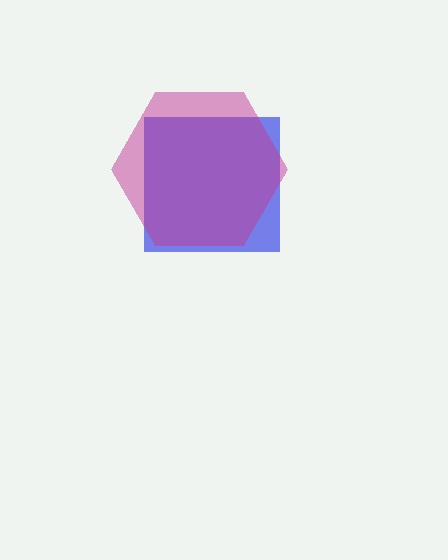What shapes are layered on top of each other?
The layered shapes are: a blue square, a magenta hexagon.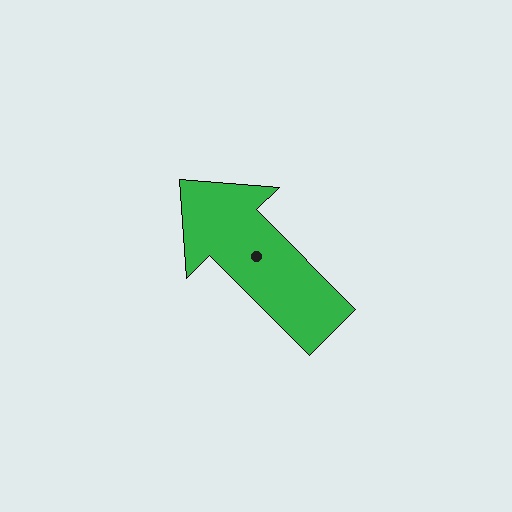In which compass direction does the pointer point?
Northwest.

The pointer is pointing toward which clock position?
Roughly 11 o'clock.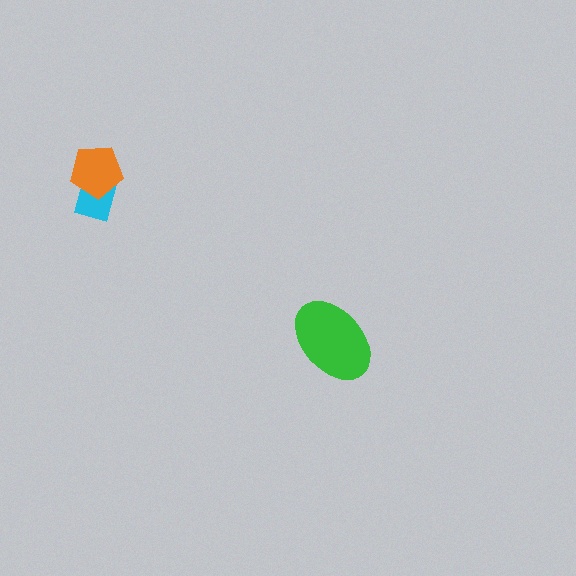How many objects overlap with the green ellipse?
0 objects overlap with the green ellipse.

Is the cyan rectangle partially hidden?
Yes, it is partially covered by another shape.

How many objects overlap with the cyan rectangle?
1 object overlaps with the cyan rectangle.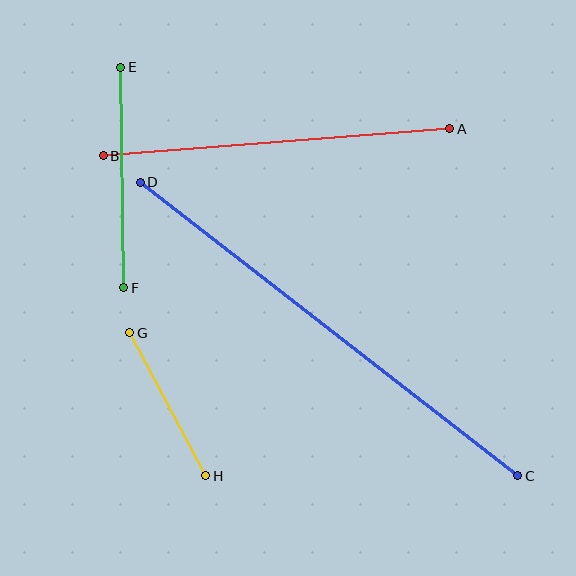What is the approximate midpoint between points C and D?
The midpoint is at approximately (329, 329) pixels.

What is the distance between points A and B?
The distance is approximately 348 pixels.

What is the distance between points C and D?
The distance is approximately 478 pixels.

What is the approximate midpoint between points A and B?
The midpoint is at approximately (277, 142) pixels.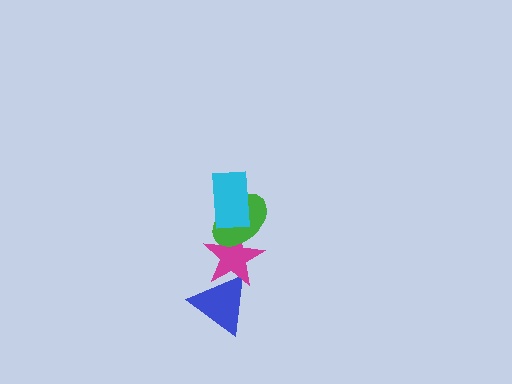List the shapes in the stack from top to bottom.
From top to bottom: the cyan rectangle, the green ellipse, the magenta star, the blue triangle.